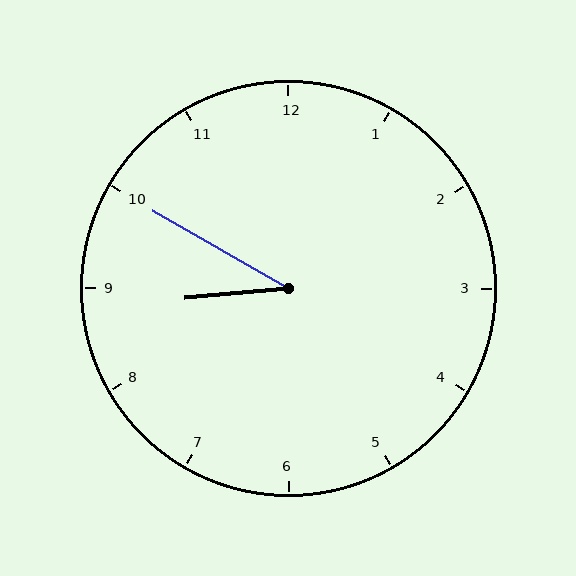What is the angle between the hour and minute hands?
Approximately 35 degrees.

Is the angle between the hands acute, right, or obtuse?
It is acute.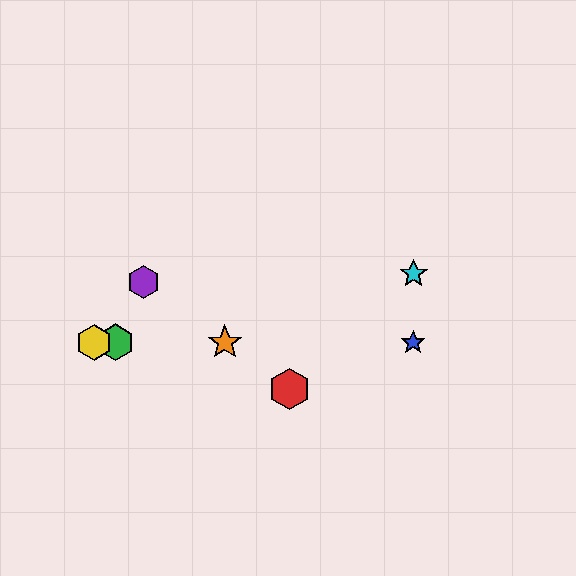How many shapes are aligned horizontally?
4 shapes (the blue star, the green hexagon, the yellow hexagon, the orange star) are aligned horizontally.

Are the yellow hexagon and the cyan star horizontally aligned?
No, the yellow hexagon is at y≈342 and the cyan star is at y≈274.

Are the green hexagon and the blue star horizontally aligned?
Yes, both are at y≈342.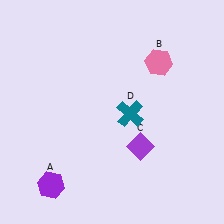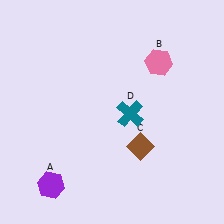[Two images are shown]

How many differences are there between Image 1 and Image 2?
There is 1 difference between the two images.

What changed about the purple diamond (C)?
In Image 1, C is purple. In Image 2, it changed to brown.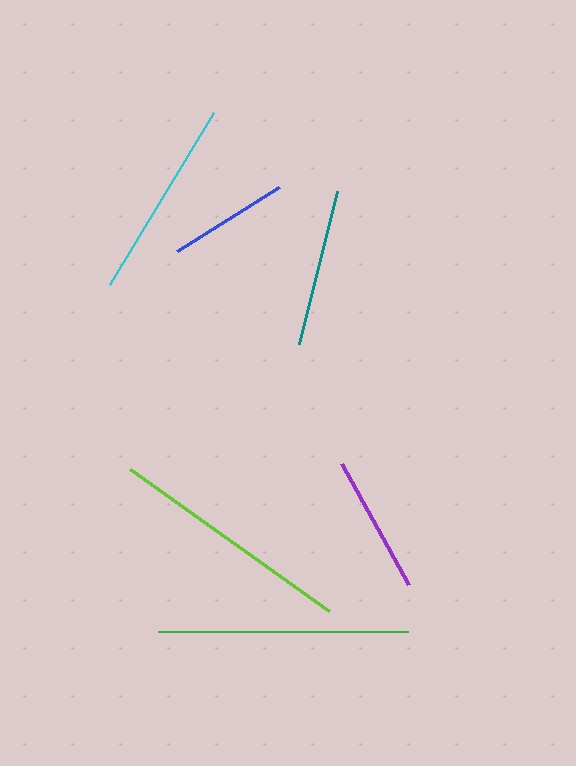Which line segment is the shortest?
The blue line is the shortest at approximately 121 pixels.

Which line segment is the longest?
The green line is the longest at approximately 250 pixels.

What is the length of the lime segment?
The lime segment is approximately 244 pixels long.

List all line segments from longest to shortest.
From longest to shortest: green, lime, cyan, teal, purple, blue.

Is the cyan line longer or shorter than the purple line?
The cyan line is longer than the purple line.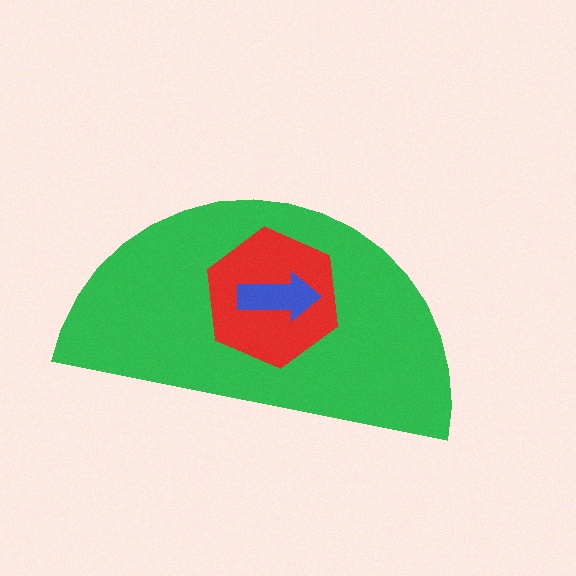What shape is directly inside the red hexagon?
The blue arrow.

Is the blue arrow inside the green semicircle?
Yes.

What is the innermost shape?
The blue arrow.